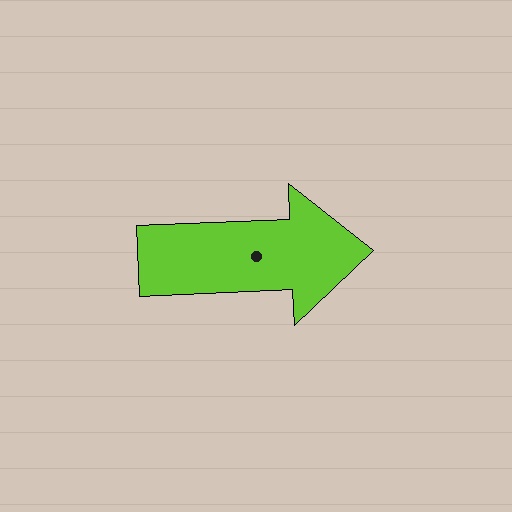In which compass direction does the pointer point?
East.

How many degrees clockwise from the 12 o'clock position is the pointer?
Approximately 87 degrees.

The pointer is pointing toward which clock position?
Roughly 3 o'clock.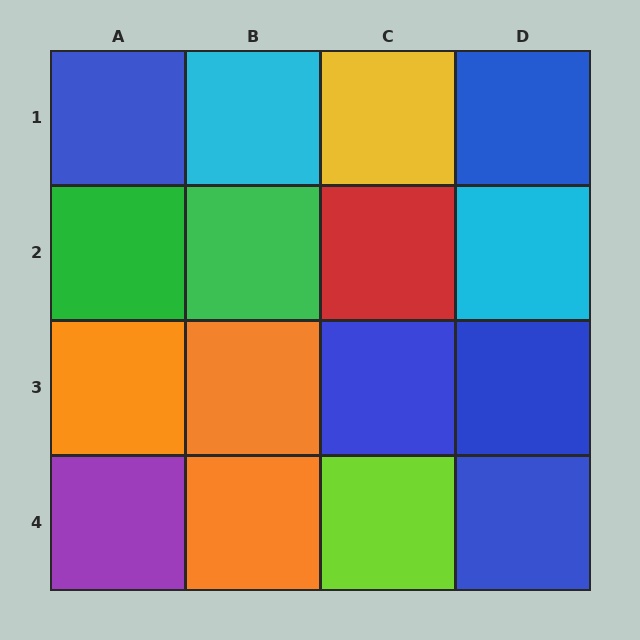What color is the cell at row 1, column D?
Blue.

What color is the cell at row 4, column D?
Blue.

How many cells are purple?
1 cell is purple.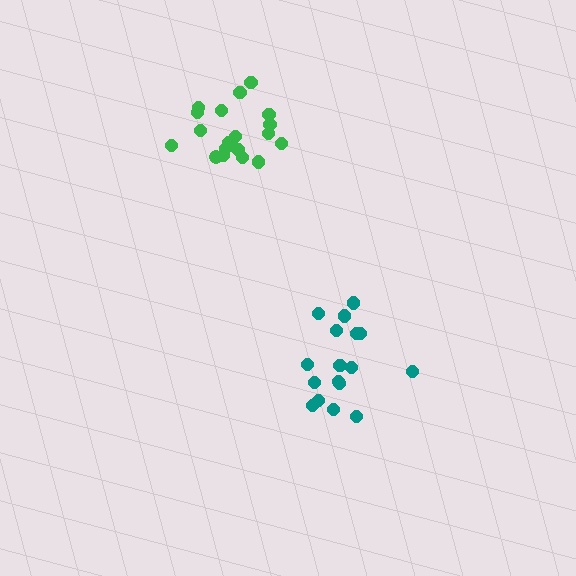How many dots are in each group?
Group 1: 19 dots, Group 2: 17 dots (36 total).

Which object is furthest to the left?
The green cluster is leftmost.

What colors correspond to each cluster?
The clusters are colored: green, teal.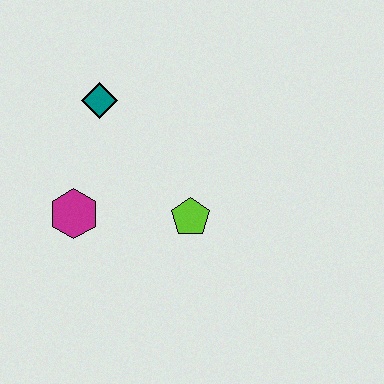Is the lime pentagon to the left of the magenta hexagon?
No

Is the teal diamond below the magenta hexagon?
No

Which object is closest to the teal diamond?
The magenta hexagon is closest to the teal diamond.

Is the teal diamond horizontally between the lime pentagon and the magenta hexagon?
Yes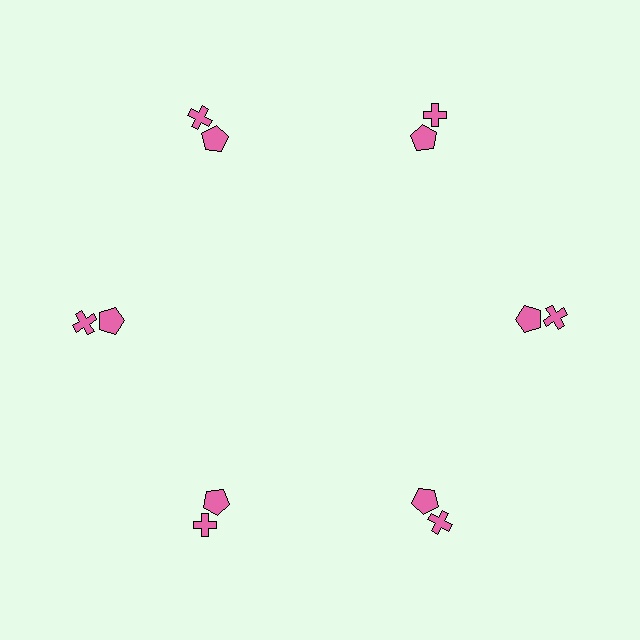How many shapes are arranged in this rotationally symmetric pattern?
There are 12 shapes, arranged in 6 groups of 2.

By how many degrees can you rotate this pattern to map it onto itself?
The pattern maps onto itself every 60 degrees of rotation.